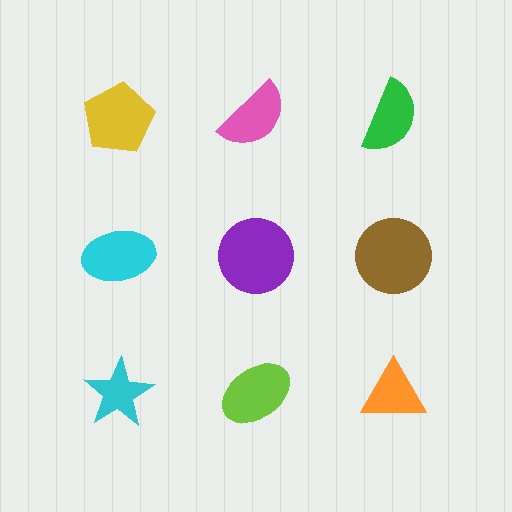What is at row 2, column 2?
A purple circle.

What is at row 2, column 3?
A brown circle.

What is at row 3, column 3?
An orange triangle.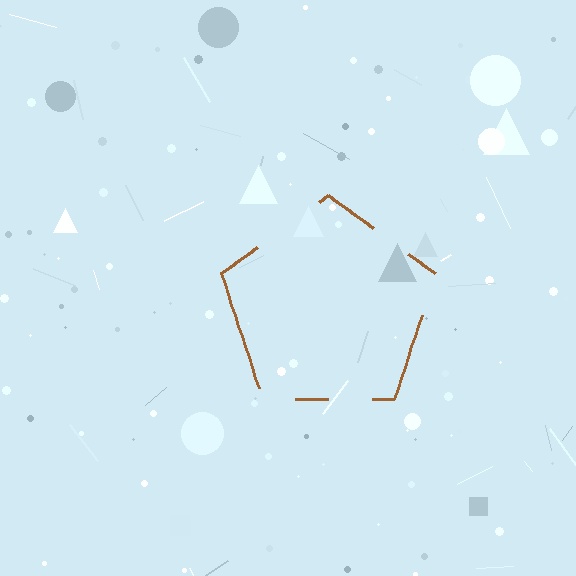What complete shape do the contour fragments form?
The contour fragments form a pentagon.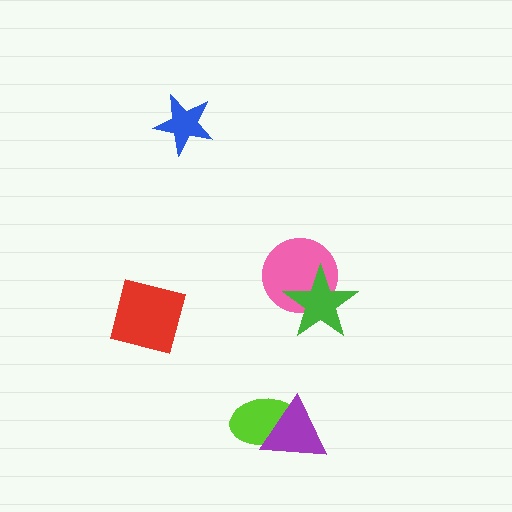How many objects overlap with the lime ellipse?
1 object overlaps with the lime ellipse.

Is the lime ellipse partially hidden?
Yes, it is partially covered by another shape.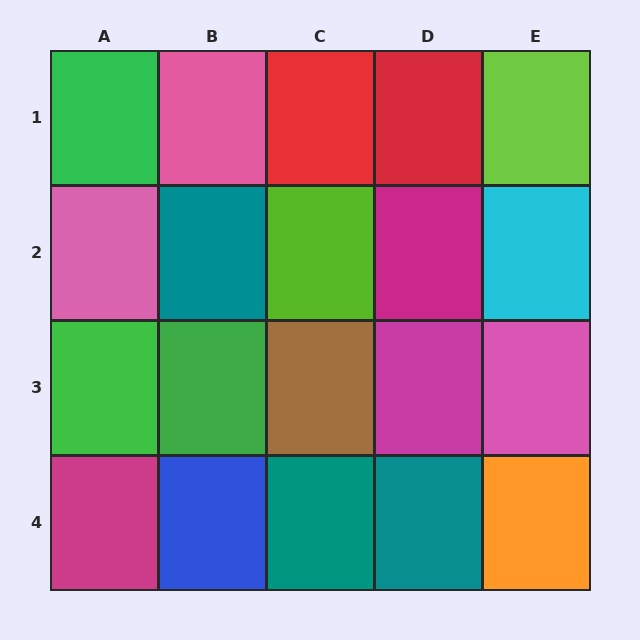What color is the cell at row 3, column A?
Green.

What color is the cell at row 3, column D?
Magenta.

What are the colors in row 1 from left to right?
Green, pink, red, red, lime.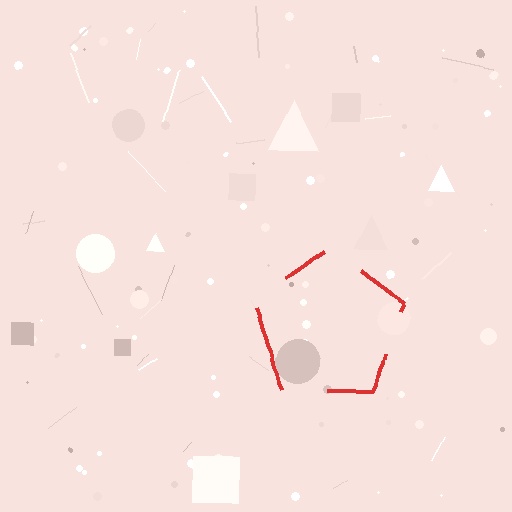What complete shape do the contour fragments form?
The contour fragments form a pentagon.